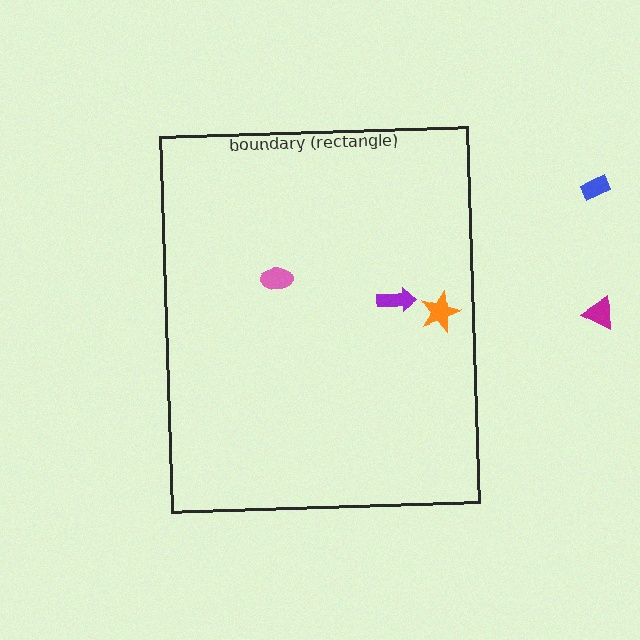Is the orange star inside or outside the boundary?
Inside.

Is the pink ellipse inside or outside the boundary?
Inside.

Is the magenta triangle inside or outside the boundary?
Outside.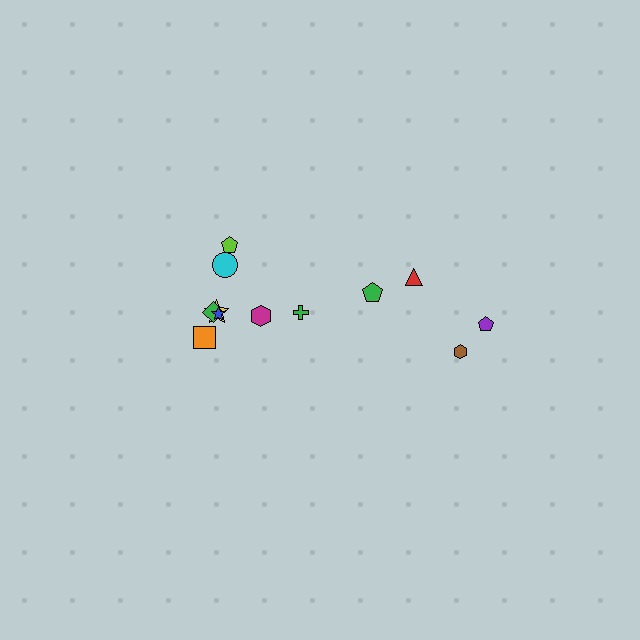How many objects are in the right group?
There are 4 objects.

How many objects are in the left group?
There are 8 objects.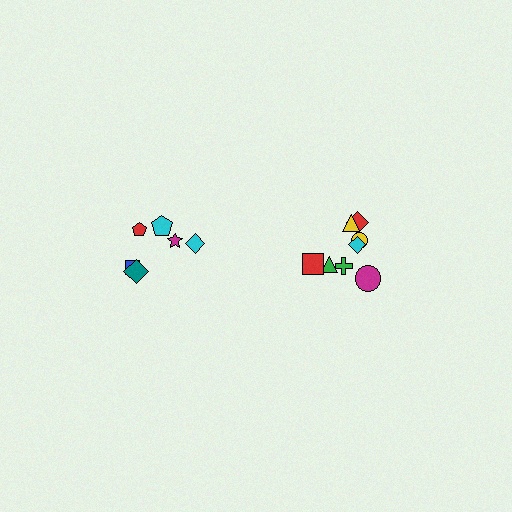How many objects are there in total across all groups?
There are 14 objects.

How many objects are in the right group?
There are 8 objects.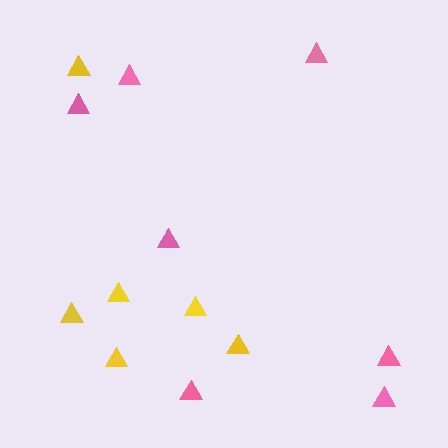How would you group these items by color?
There are 2 groups: one group of pink triangles (7) and one group of yellow triangles (6).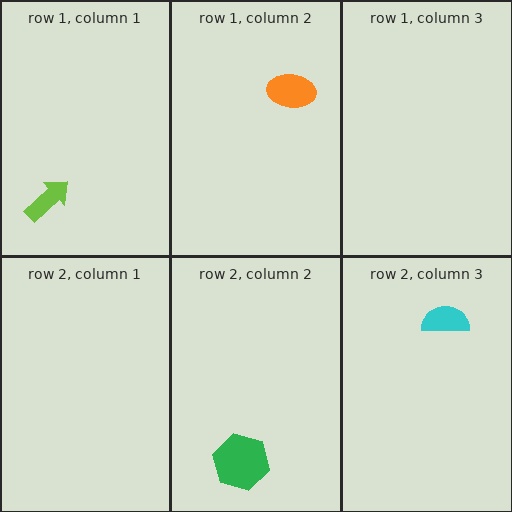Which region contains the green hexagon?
The row 2, column 2 region.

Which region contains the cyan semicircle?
The row 2, column 3 region.